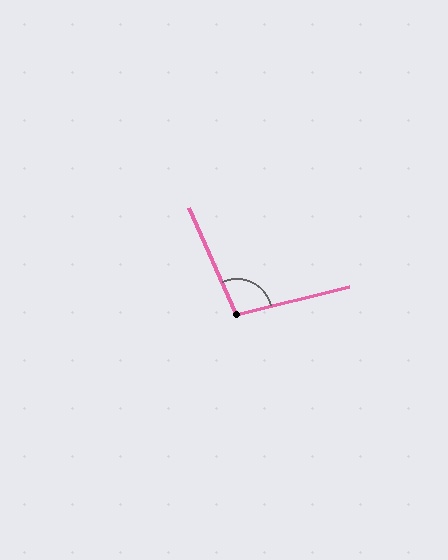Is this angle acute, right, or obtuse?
It is obtuse.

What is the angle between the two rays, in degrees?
Approximately 100 degrees.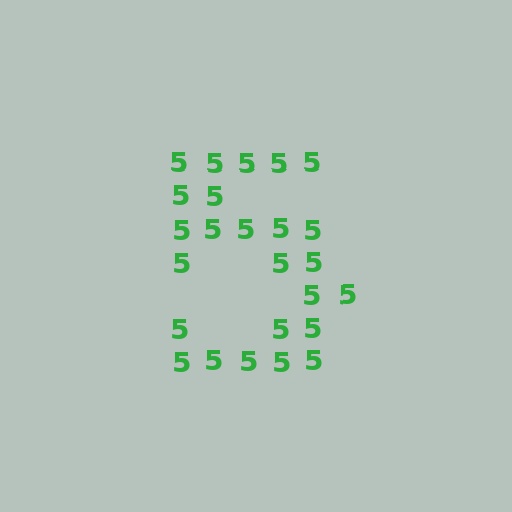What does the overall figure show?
The overall figure shows the digit 5.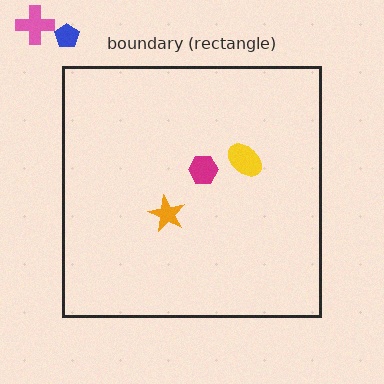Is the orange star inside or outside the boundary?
Inside.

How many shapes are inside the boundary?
3 inside, 2 outside.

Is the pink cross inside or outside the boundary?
Outside.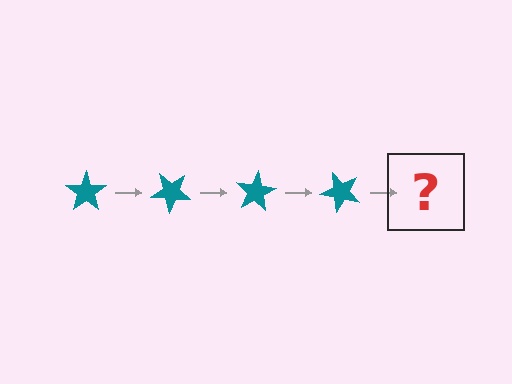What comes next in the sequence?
The next element should be a teal star rotated 160 degrees.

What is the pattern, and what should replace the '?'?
The pattern is that the star rotates 40 degrees each step. The '?' should be a teal star rotated 160 degrees.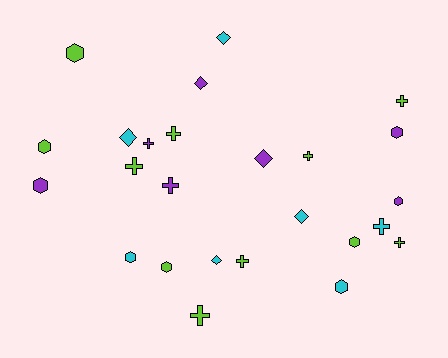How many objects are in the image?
There are 25 objects.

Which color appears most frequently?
Lime, with 11 objects.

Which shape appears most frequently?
Cross, with 10 objects.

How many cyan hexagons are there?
There are 2 cyan hexagons.